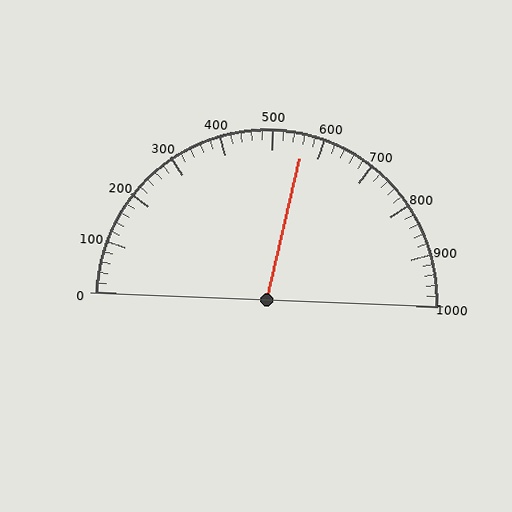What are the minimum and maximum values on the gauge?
The gauge ranges from 0 to 1000.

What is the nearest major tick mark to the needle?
The nearest major tick mark is 600.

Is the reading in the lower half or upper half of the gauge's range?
The reading is in the upper half of the range (0 to 1000).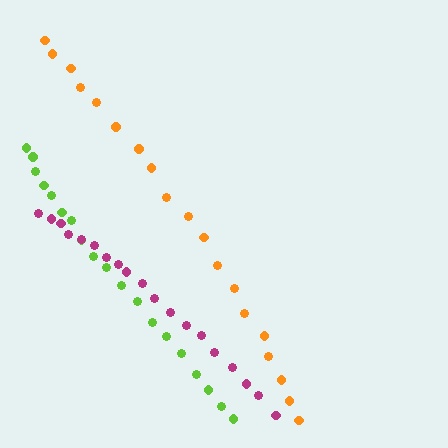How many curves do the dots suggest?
There are 3 distinct paths.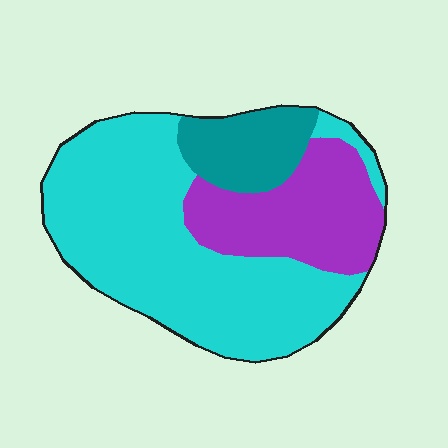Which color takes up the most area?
Cyan, at roughly 60%.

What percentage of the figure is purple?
Purple takes up about one quarter (1/4) of the figure.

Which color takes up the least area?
Teal, at roughly 15%.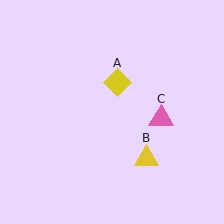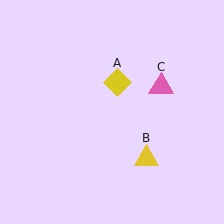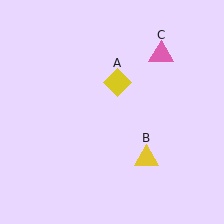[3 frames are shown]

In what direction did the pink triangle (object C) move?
The pink triangle (object C) moved up.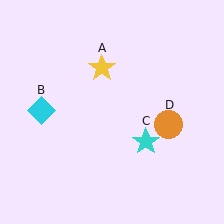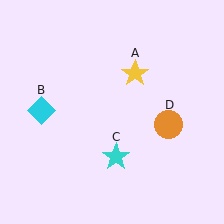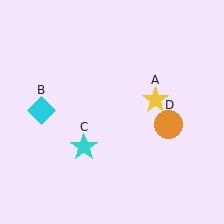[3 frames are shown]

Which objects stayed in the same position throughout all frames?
Cyan diamond (object B) and orange circle (object D) remained stationary.